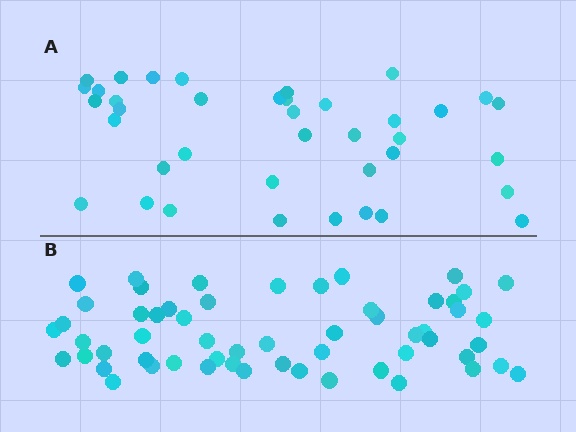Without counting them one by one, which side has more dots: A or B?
Region B (the bottom region) has more dots.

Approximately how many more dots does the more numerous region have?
Region B has approximately 20 more dots than region A.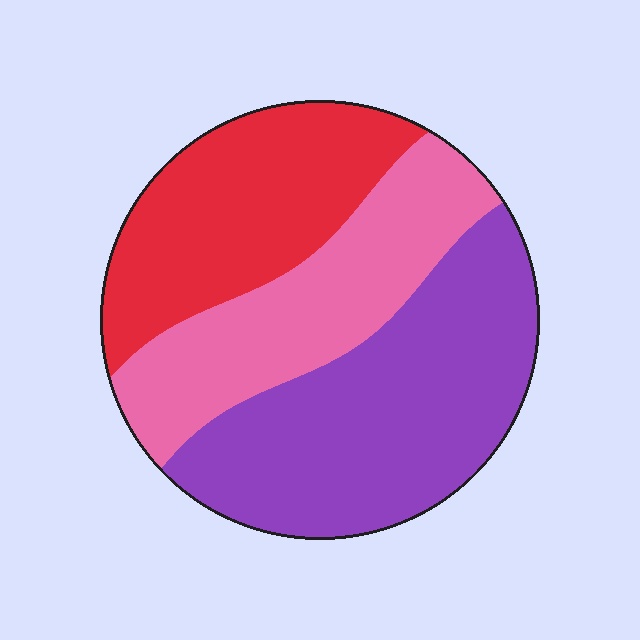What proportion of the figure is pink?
Pink takes up about one quarter (1/4) of the figure.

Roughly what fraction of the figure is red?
Red takes up about one third (1/3) of the figure.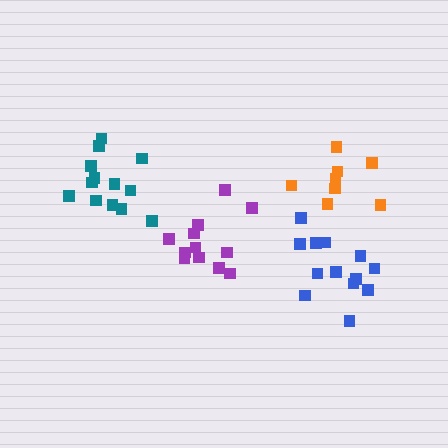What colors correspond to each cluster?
The clusters are colored: teal, orange, purple, blue.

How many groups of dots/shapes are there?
There are 4 groups.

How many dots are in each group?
Group 1: 13 dots, Group 2: 8 dots, Group 3: 12 dots, Group 4: 13 dots (46 total).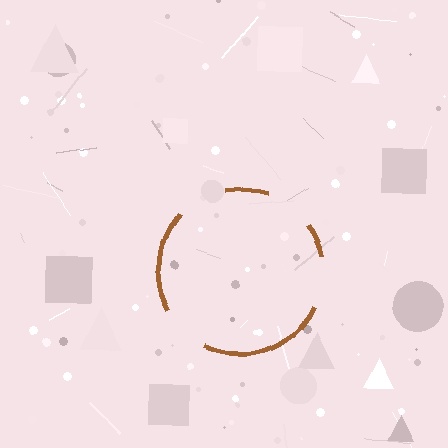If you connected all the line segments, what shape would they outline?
They would outline a circle.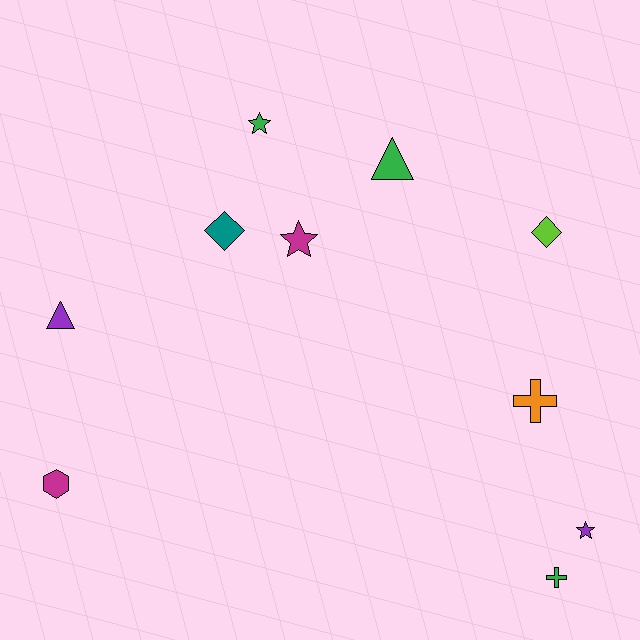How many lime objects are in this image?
There is 1 lime object.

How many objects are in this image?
There are 10 objects.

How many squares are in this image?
There are no squares.